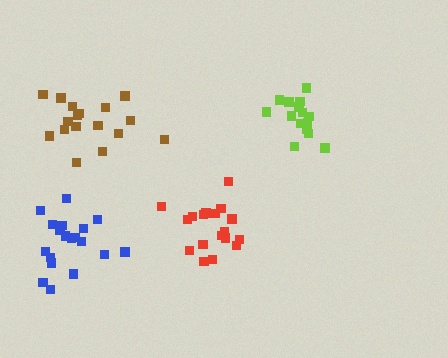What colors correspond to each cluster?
The clusters are colored: red, blue, lime, brown.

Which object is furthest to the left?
The blue cluster is leftmost.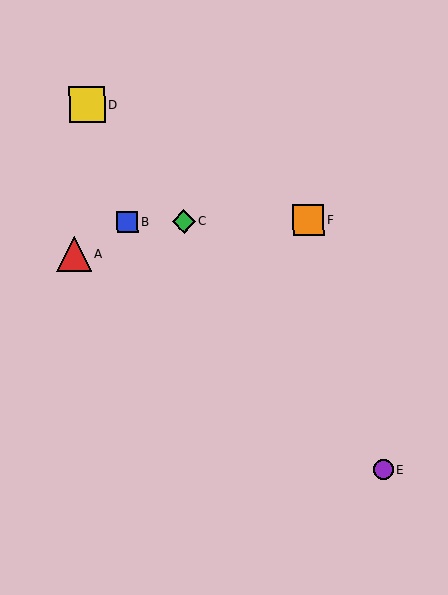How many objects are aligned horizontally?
3 objects (B, C, F) are aligned horizontally.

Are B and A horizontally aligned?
No, B is at y≈222 and A is at y≈254.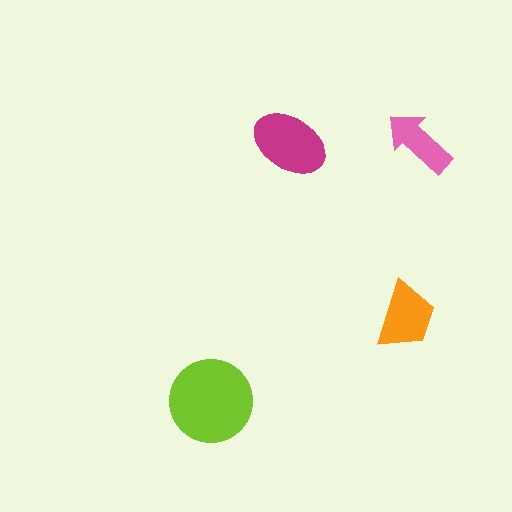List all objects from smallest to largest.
The pink arrow, the orange trapezoid, the magenta ellipse, the lime circle.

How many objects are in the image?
There are 4 objects in the image.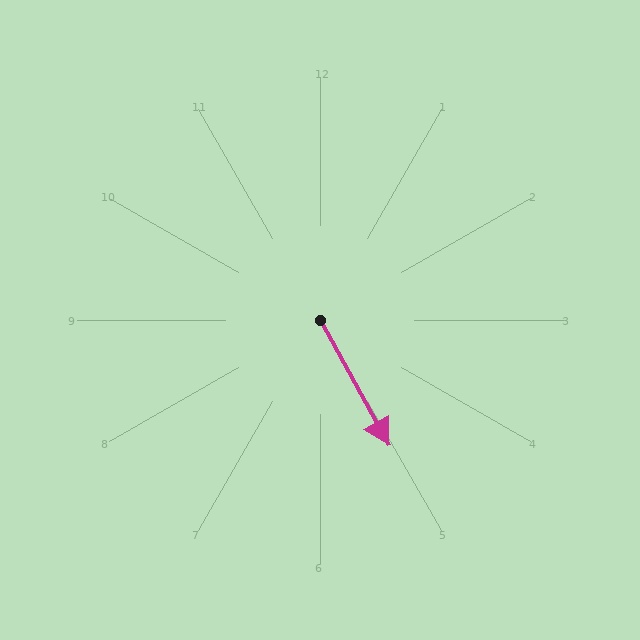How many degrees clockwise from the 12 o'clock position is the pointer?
Approximately 151 degrees.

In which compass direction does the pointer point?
Southeast.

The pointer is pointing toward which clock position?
Roughly 5 o'clock.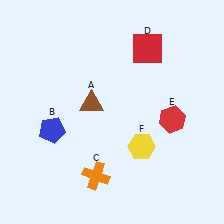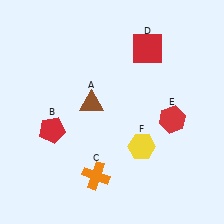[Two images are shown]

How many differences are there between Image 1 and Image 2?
There is 1 difference between the two images.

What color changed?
The pentagon (B) changed from blue in Image 1 to red in Image 2.